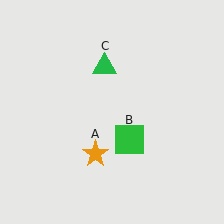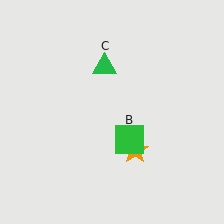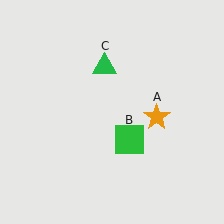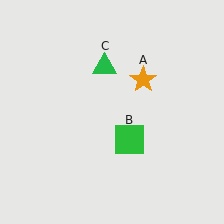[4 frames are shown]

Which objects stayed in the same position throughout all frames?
Green square (object B) and green triangle (object C) remained stationary.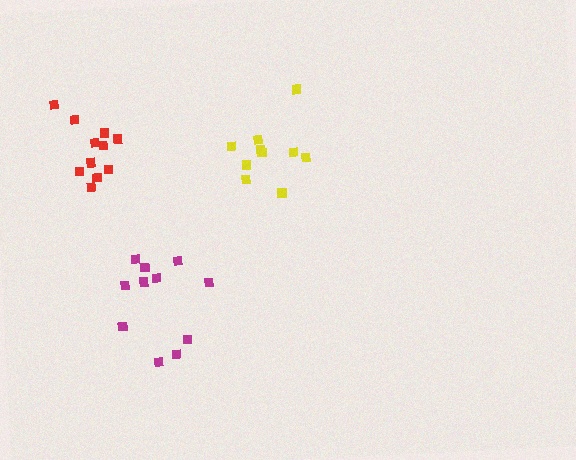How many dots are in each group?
Group 1: 10 dots, Group 2: 11 dots, Group 3: 11 dots (32 total).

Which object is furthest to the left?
The red cluster is leftmost.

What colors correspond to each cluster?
The clusters are colored: yellow, magenta, red.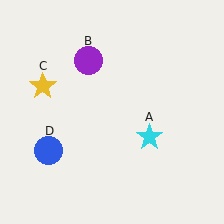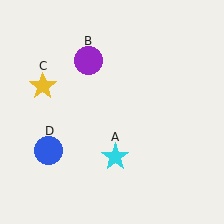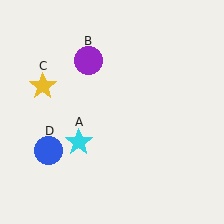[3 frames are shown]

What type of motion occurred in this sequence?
The cyan star (object A) rotated clockwise around the center of the scene.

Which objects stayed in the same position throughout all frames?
Purple circle (object B) and yellow star (object C) and blue circle (object D) remained stationary.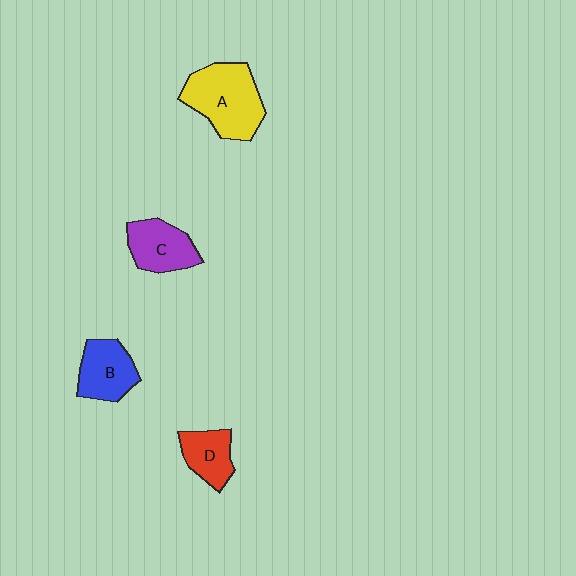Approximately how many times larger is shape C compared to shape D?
Approximately 1.2 times.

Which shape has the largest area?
Shape A (yellow).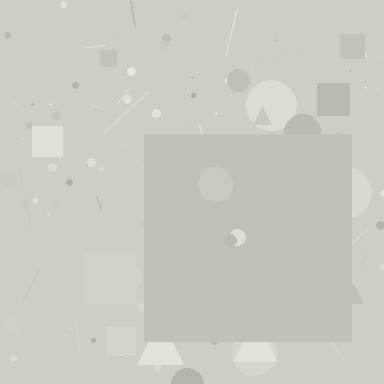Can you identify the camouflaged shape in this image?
The camouflaged shape is a square.